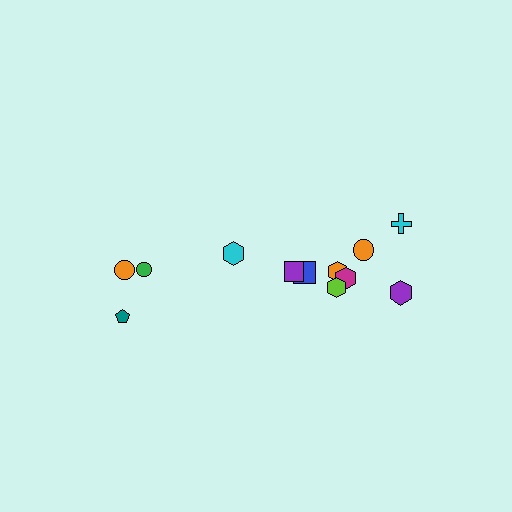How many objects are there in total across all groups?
There are 12 objects.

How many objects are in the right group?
There are 8 objects.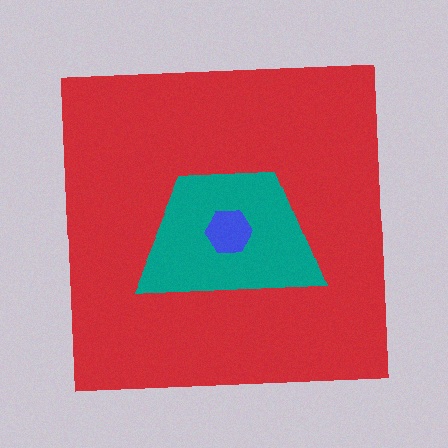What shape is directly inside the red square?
The teal trapezoid.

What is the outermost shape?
The red square.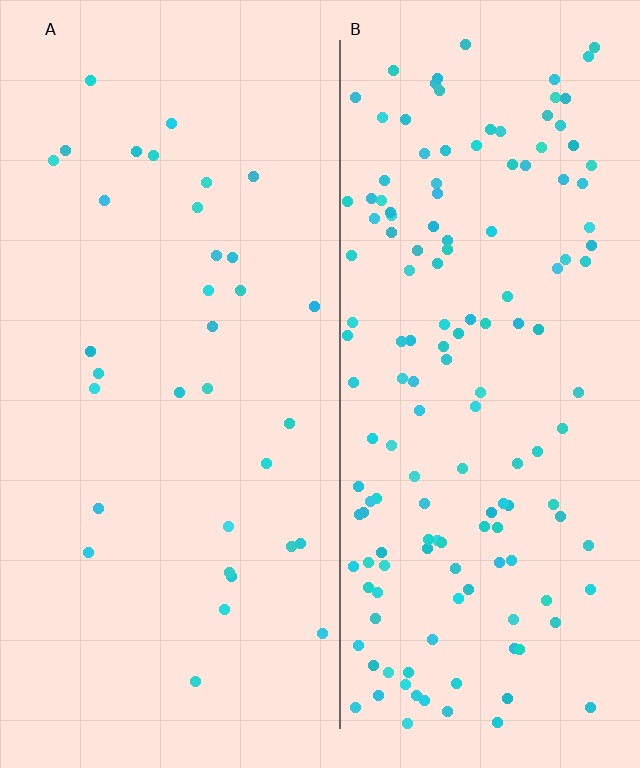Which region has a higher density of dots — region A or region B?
B (the right).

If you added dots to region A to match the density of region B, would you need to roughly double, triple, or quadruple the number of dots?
Approximately quadruple.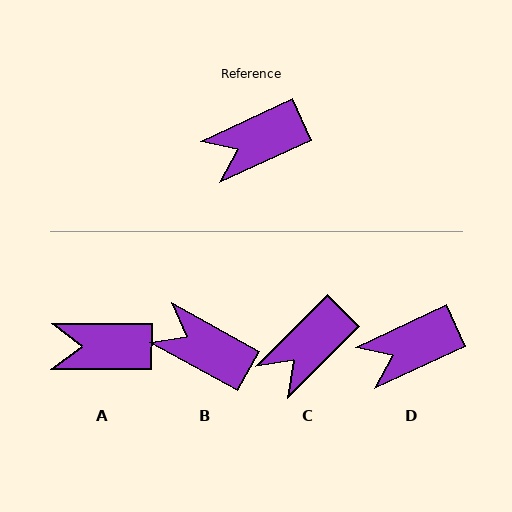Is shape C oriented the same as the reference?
No, it is off by about 20 degrees.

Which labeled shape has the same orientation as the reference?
D.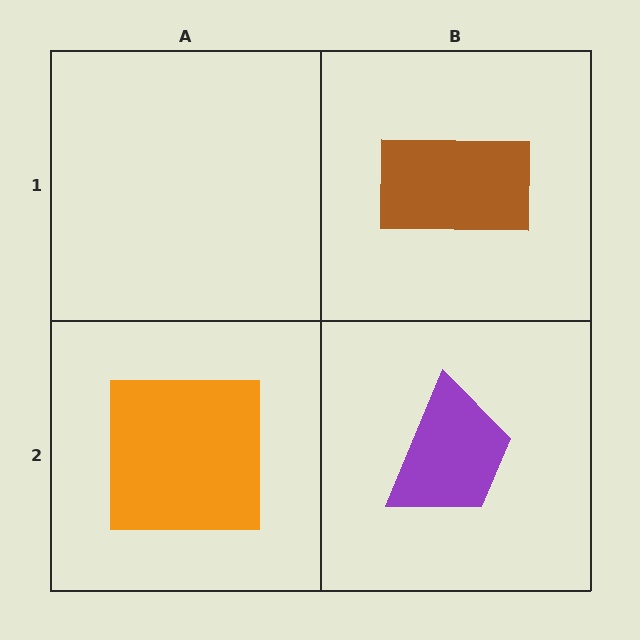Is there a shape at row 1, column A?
No, that cell is empty.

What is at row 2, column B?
A purple trapezoid.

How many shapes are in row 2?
2 shapes.